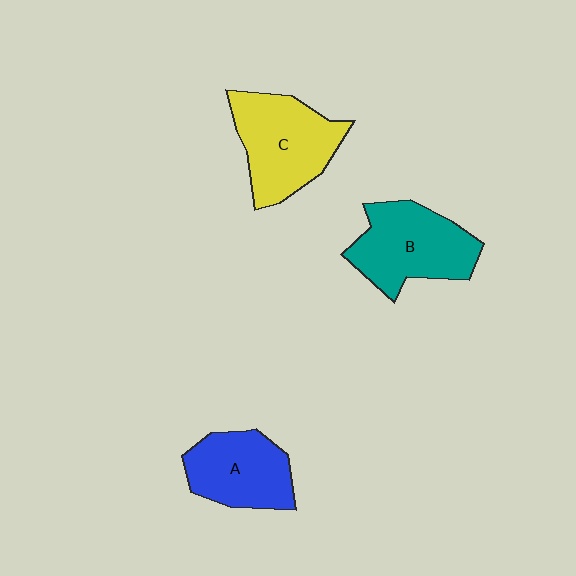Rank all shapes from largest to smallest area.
From largest to smallest: C (yellow), B (teal), A (blue).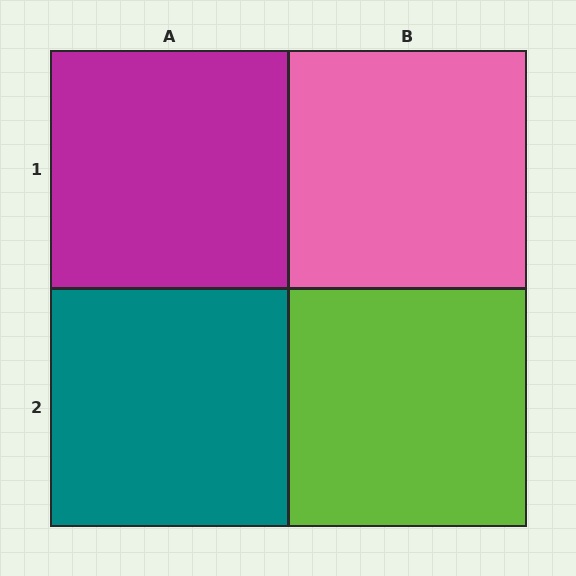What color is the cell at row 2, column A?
Teal.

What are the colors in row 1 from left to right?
Magenta, pink.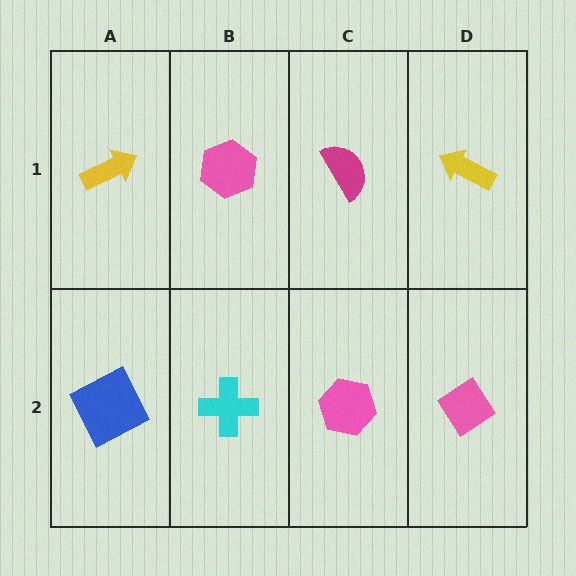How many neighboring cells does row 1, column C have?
3.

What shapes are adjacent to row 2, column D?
A yellow arrow (row 1, column D), a pink hexagon (row 2, column C).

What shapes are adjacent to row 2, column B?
A pink hexagon (row 1, column B), a blue square (row 2, column A), a pink hexagon (row 2, column C).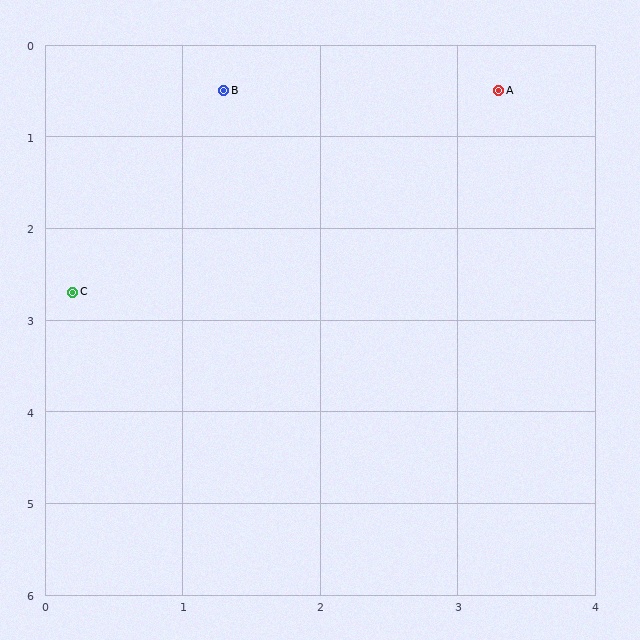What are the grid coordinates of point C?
Point C is at approximately (0.2, 2.7).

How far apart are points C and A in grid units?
Points C and A are about 3.8 grid units apart.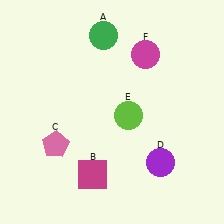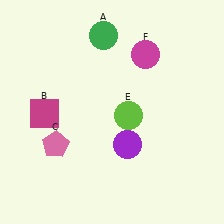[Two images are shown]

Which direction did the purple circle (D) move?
The purple circle (D) moved left.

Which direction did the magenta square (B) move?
The magenta square (B) moved up.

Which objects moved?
The objects that moved are: the magenta square (B), the purple circle (D).